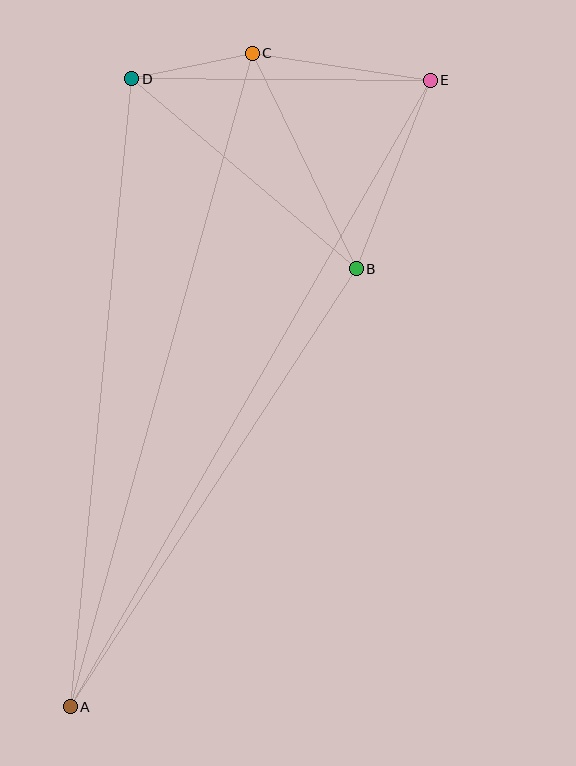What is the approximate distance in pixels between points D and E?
The distance between D and E is approximately 298 pixels.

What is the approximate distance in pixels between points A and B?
The distance between A and B is approximately 523 pixels.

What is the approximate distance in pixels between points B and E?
The distance between B and E is approximately 203 pixels.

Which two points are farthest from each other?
Points A and E are farthest from each other.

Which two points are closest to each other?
Points C and D are closest to each other.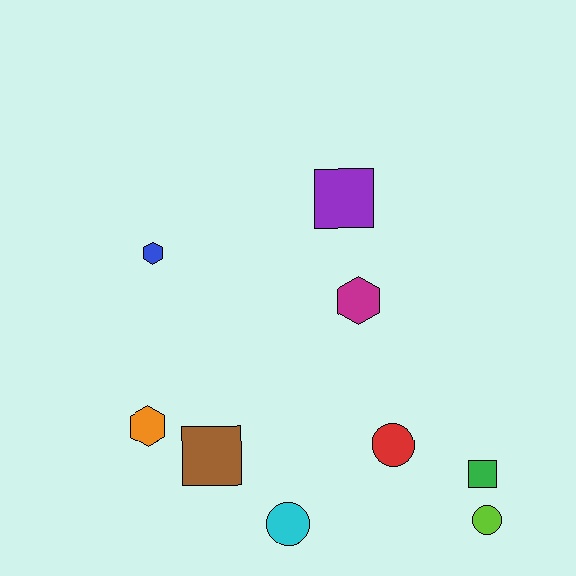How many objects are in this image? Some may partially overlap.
There are 9 objects.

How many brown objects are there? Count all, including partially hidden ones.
There is 1 brown object.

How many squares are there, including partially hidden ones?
There are 3 squares.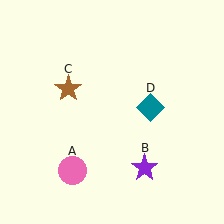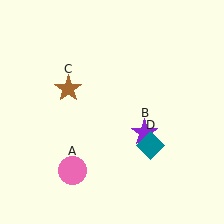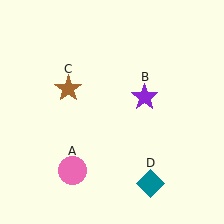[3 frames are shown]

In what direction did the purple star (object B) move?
The purple star (object B) moved up.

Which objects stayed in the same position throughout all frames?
Pink circle (object A) and brown star (object C) remained stationary.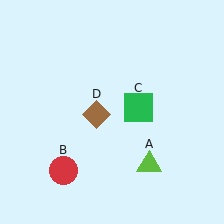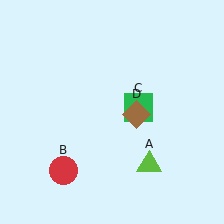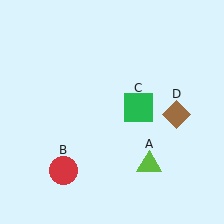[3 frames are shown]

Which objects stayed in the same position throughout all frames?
Lime triangle (object A) and red circle (object B) and green square (object C) remained stationary.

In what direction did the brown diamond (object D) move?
The brown diamond (object D) moved right.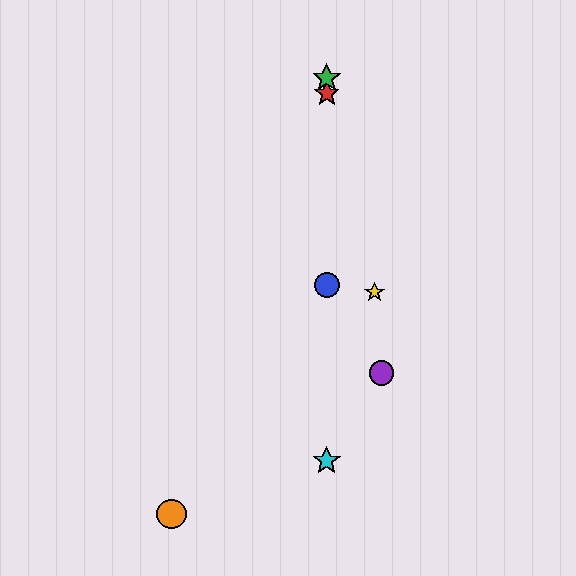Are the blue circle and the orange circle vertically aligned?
No, the blue circle is at x≈327 and the orange circle is at x≈171.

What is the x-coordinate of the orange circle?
The orange circle is at x≈171.